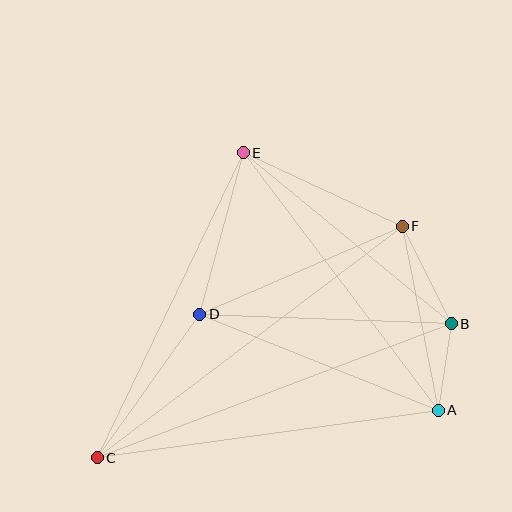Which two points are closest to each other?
Points A and B are closest to each other.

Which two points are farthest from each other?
Points C and F are farthest from each other.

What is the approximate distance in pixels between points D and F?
The distance between D and F is approximately 221 pixels.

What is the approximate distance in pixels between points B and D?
The distance between B and D is approximately 252 pixels.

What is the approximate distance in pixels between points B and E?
The distance between B and E is approximately 269 pixels.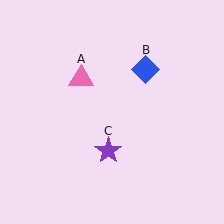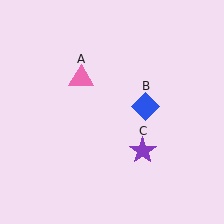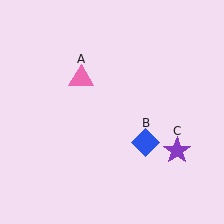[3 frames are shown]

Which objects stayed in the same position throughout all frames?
Pink triangle (object A) remained stationary.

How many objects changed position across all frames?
2 objects changed position: blue diamond (object B), purple star (object C).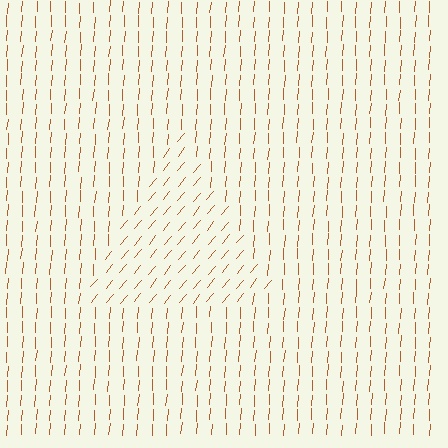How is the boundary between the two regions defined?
The boundary is defined purely by a change in line orientation (approximately 35 degrees difference). All lines are the same color and thickness.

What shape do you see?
I see a triangle.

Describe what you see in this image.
The image is filled with small brown line segments. A triangle region in the image has lines oriented differently from the surrounding lines, creating a visible texture boundary.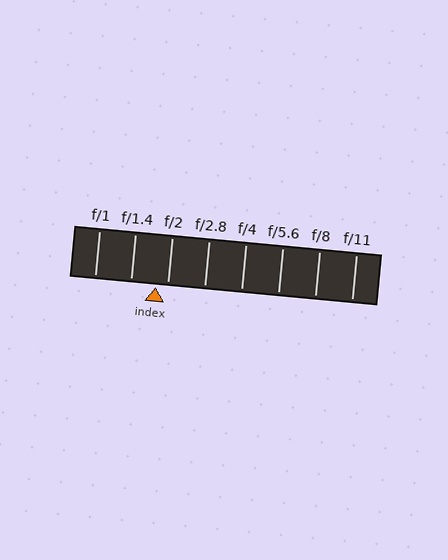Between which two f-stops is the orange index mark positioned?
The index mark is between f/1.4 and f/2.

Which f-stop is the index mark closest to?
The index mark is closest to f/2.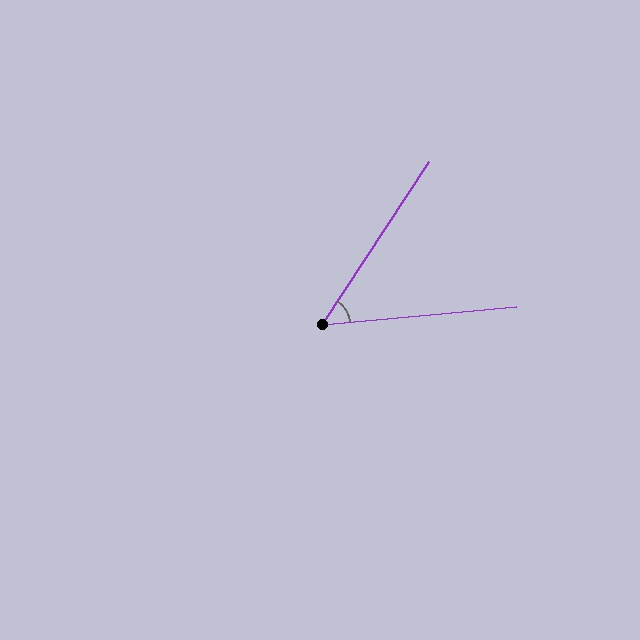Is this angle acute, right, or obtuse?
It is acute.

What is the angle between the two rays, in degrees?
Approximately 51 degrees.